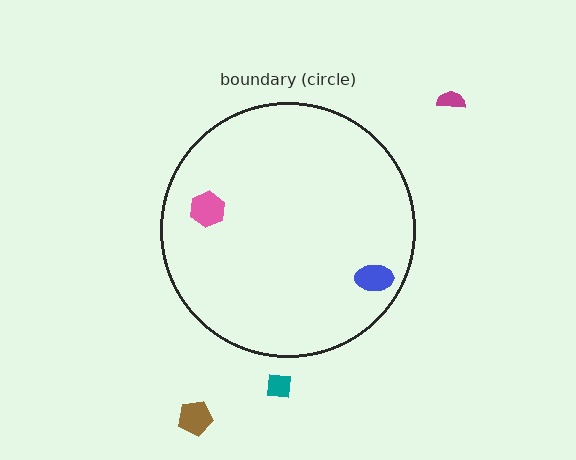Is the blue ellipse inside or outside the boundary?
Inside.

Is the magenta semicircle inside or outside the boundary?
Outside.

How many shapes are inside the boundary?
2 inside, 3 outside.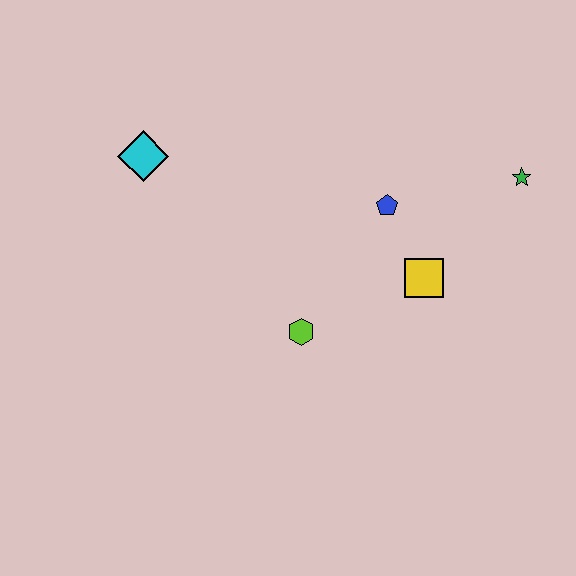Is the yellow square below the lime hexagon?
No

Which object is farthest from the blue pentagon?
The cyan diamond is farthest from the blue pentagon.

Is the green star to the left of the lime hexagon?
No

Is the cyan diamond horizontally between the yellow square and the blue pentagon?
No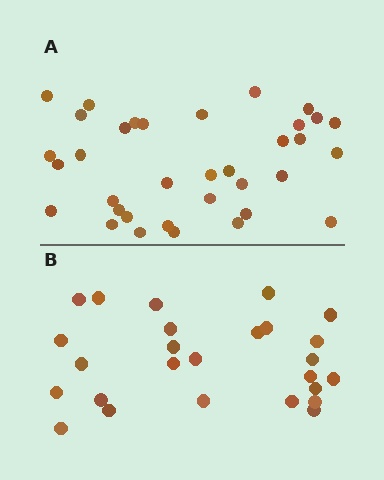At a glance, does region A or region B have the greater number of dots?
Region A (the top region) has more dots.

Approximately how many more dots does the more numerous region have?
Region A has roughly 8 or so more dots than region B.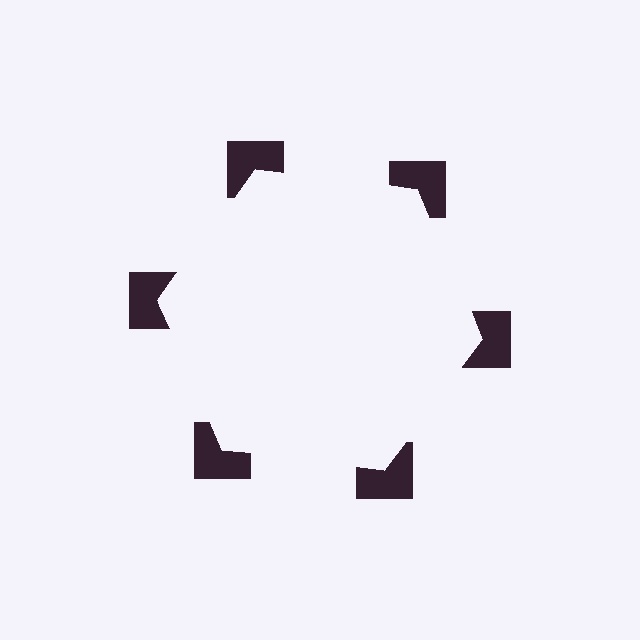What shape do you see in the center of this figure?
An illusory hexagon — its edges are inferred from the aligned wedge cuts in the notched squares, not physically drawn.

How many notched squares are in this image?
There are 6 — one at each vertex of the illusory hexagon.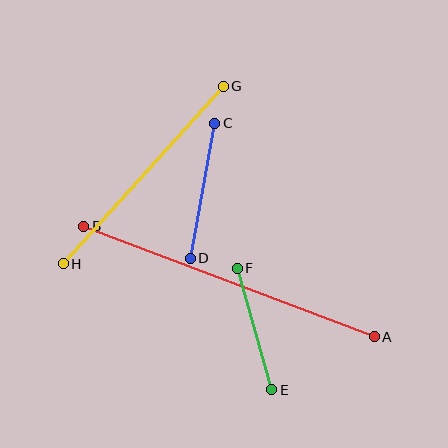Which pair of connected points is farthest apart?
Points A and B are farthest apart.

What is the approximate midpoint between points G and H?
The midpoint is at approximately (143, 175) pixels.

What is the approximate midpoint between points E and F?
The midpoint is at approximately (255, 329) pixels.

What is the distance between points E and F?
The distance is approximately 126 pixels.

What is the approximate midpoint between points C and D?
The midpoint is at approximately (202, 191) pixels.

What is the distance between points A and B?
The distance is approximately 311 pixels.